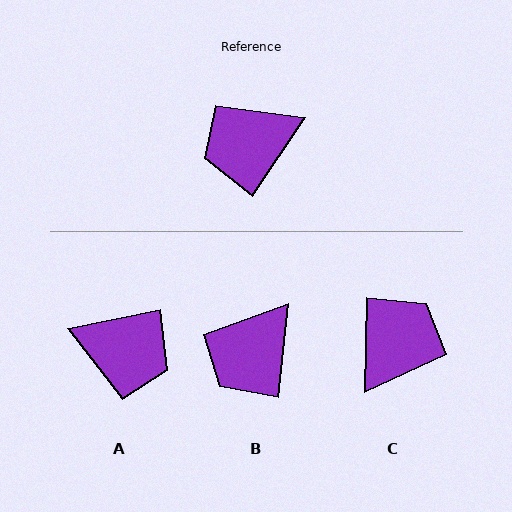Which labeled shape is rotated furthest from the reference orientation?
C, about 147 degrees away.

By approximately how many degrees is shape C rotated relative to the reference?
Approximately 147 degrees clockwise.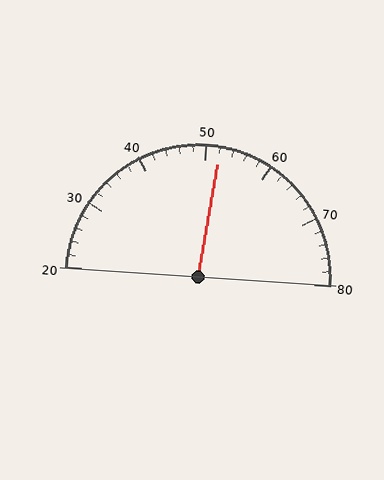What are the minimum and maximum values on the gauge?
The gauge ranges from 20 to 80.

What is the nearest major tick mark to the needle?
The nearest major tick mark is 50.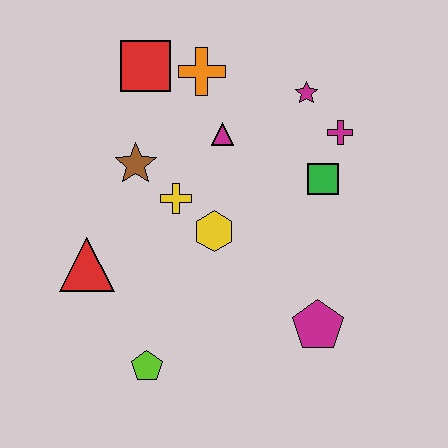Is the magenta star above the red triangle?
Yes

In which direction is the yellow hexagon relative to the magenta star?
The yellow hexagon is below the magenta star.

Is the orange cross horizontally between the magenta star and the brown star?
Yes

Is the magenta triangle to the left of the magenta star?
Yes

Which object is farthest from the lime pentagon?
The magenta star is farthest from the lime pentagon.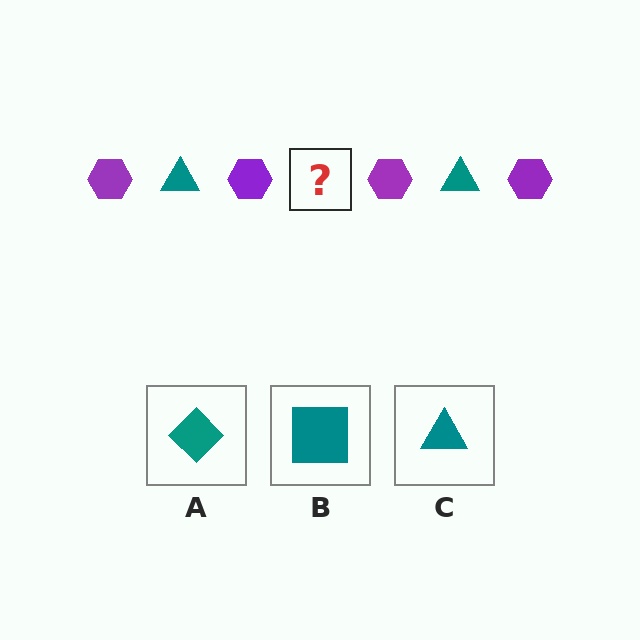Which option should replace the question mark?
Option C.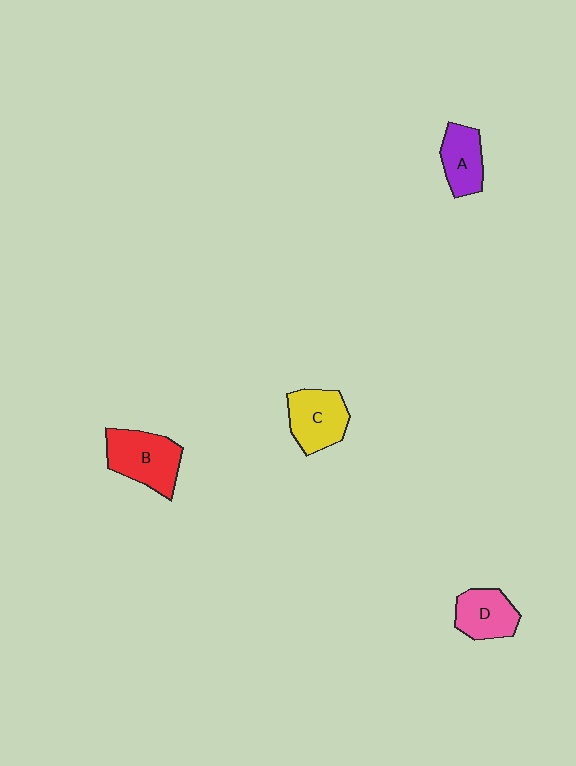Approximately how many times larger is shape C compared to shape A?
Approximately 1.2 times.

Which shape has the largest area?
Shape B (red).